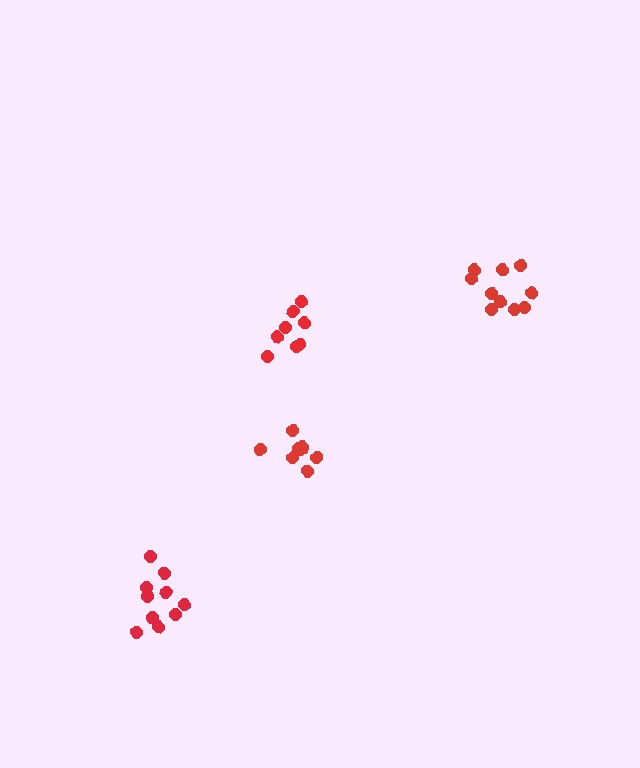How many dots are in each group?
Group 1: 8 dots, Group 2: 10 dots, Group 3: 10 dots, Group 4: 8 dots (36 total).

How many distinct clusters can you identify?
There are 4 distinct clusters.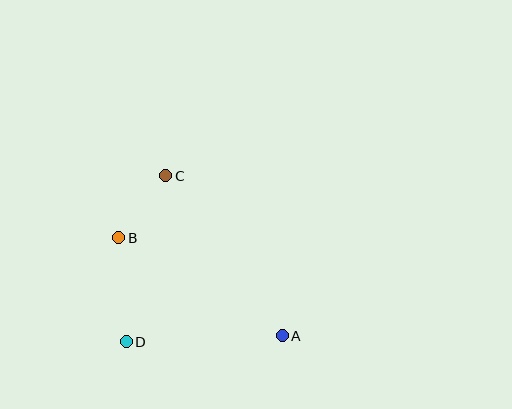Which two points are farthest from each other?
Points A and C are farthest from each other.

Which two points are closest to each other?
Points B and C are closest to each other.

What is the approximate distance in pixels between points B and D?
The distance between B and D is approximately 104 pixels.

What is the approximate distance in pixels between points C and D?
The distance between C and D is approximately 170 pixels.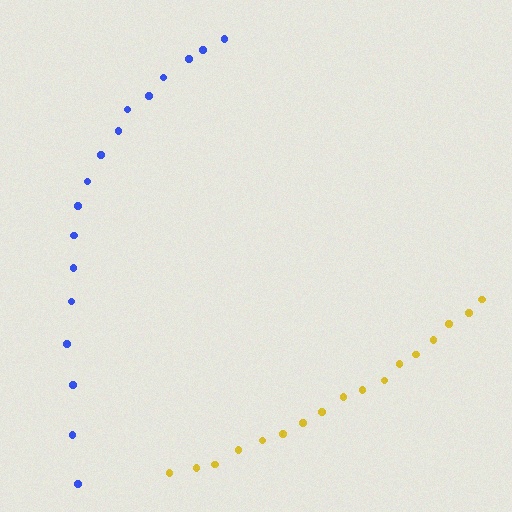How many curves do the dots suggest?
There are 2 distinct paths.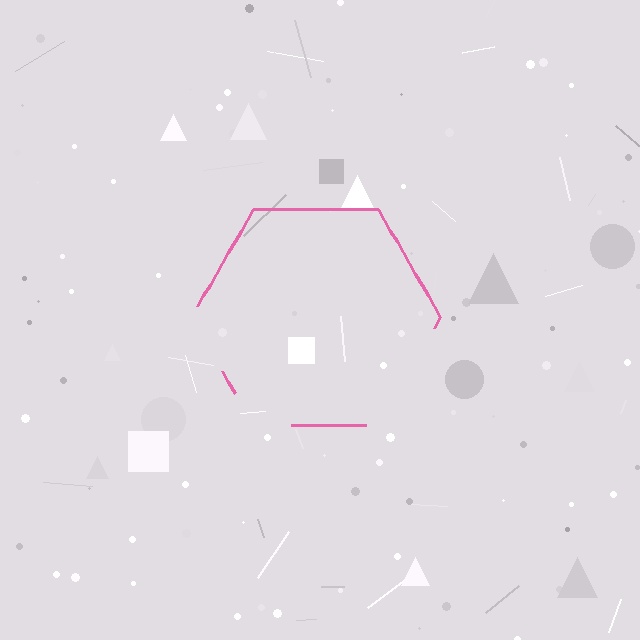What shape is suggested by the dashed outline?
The dashed outline suggests a hexagon.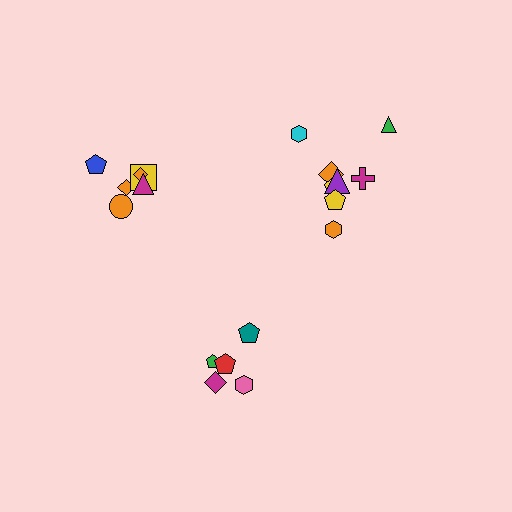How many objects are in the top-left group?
There are 6 objects.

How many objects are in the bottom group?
There are 5 objects.